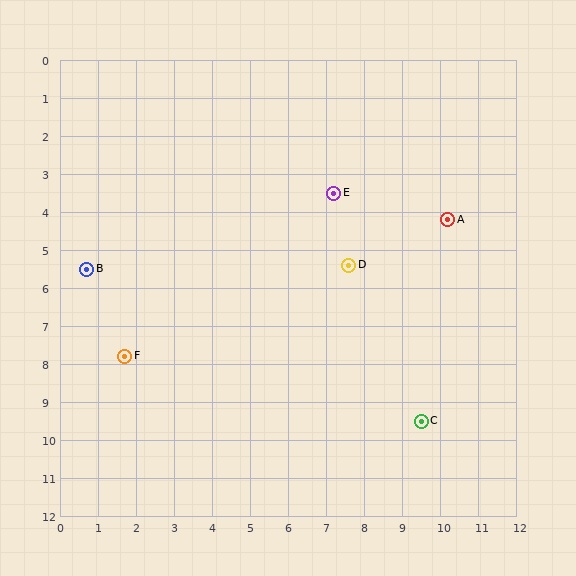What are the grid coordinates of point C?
Point C is at approximately (9.5, 9.5).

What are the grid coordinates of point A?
Point A is at approximately (10.2, 4.2).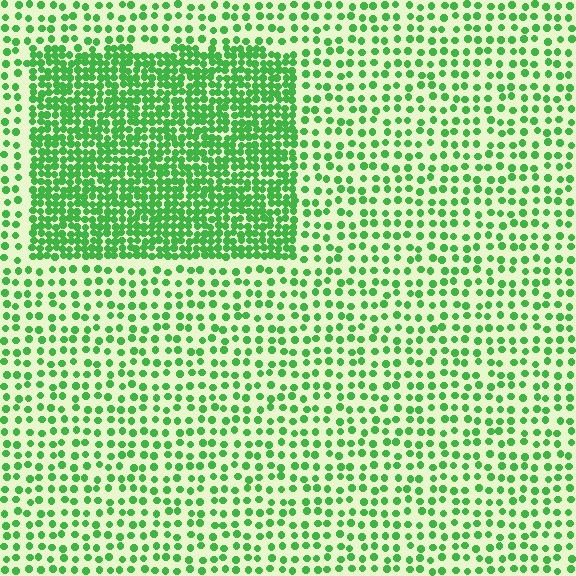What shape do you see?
I see a rectangle.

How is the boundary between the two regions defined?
The boundary is defined by a change in element density (approximately 2.4x ratio). All elements are the same color, size, and shape.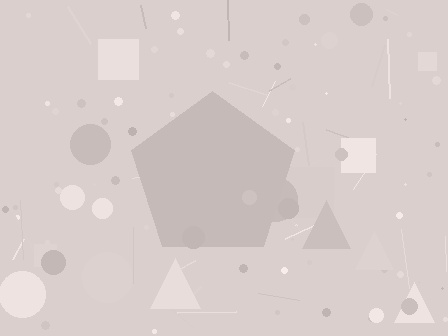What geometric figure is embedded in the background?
A pentagon is embedded in the background.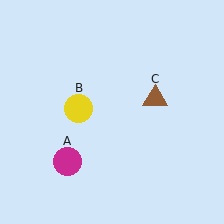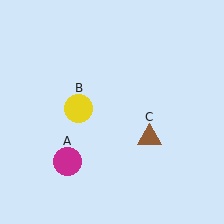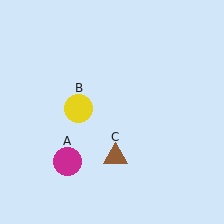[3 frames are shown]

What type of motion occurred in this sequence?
The brown triangle (object C) rotated clockwise around the center of the scene.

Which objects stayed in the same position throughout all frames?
Magenta circle (object A) and yellow circle (object B) remained stationary.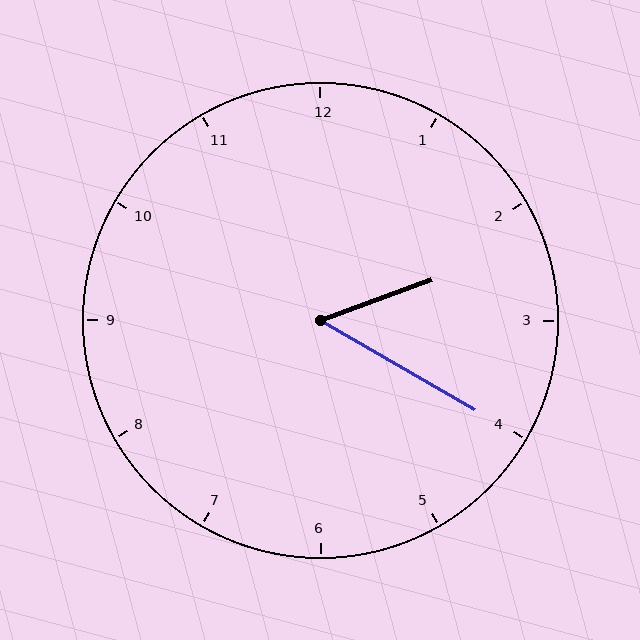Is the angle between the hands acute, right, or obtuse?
It is acute.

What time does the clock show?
2:20.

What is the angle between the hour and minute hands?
Approximately 50 degrees.